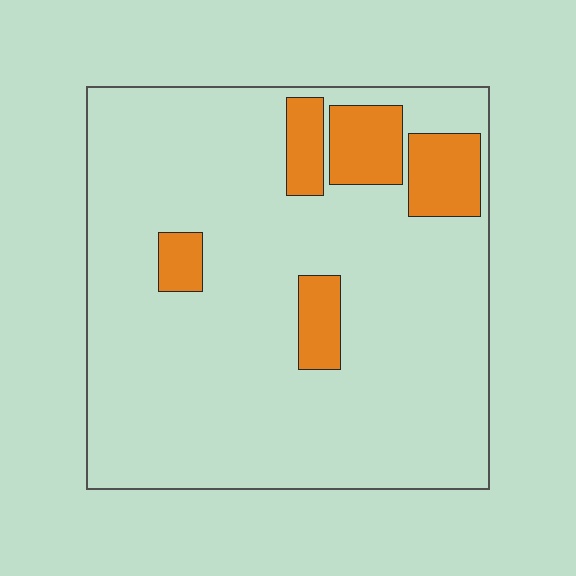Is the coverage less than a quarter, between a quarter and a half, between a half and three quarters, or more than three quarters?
Less than a quarter.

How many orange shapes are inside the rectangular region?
5.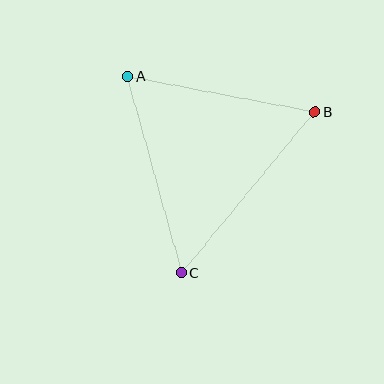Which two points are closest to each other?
Points A and B are closest to each other.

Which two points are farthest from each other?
Points B and C are farthest from each other.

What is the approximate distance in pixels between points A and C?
The distance between A and C is approximately 204 pixels.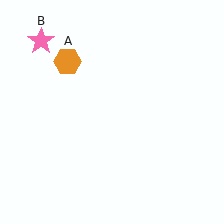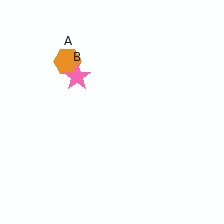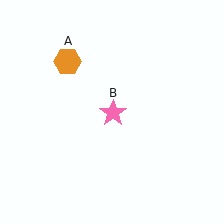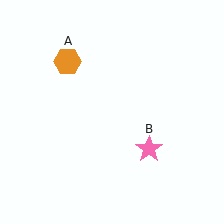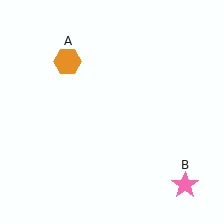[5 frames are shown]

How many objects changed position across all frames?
1 object changed position: pink star (object B).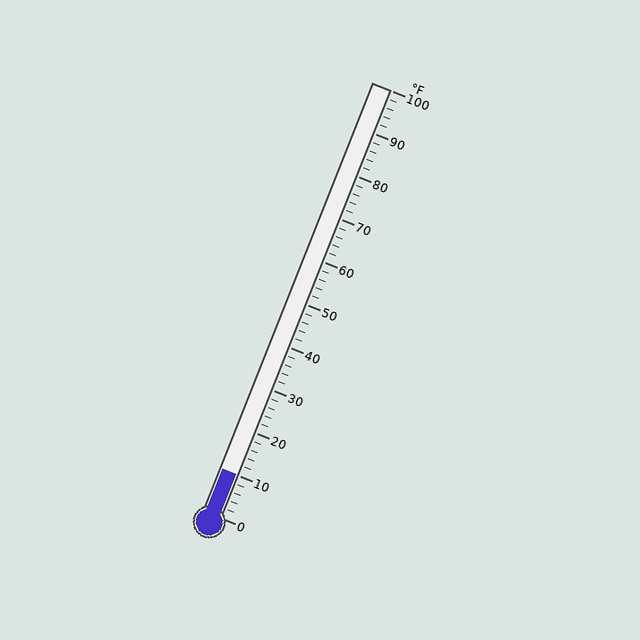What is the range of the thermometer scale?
The thermometer scale ranges from 0°F to 100°F.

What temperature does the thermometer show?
The thermometer shows approximately 10°F.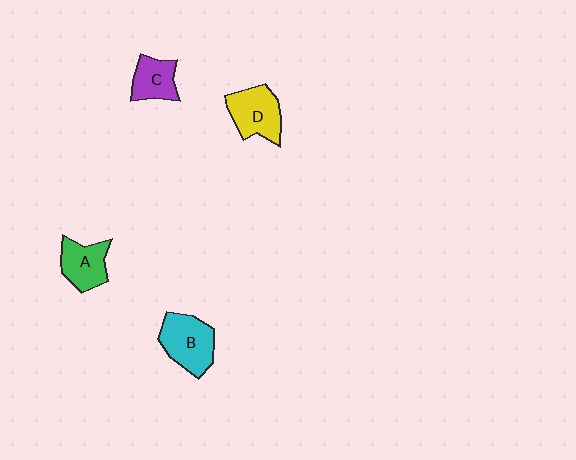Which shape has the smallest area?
Shape C (purple).